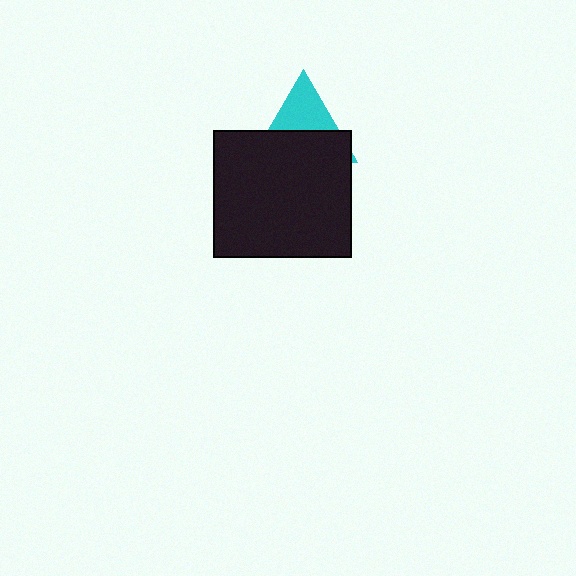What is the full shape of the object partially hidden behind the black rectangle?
The partially hidden object is a cyan triangle.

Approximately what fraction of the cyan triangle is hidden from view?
Roughly 58% of the cyan triangle is hidden behind the black rectangle.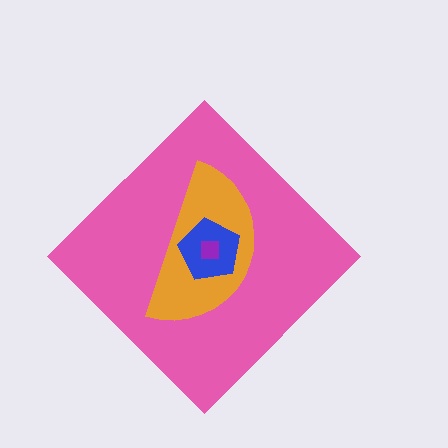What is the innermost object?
The purple square.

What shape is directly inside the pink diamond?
The orange semicircle.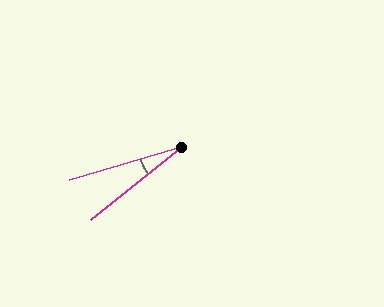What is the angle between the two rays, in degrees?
Approximately 22 degrees.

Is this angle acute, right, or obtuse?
It is acute.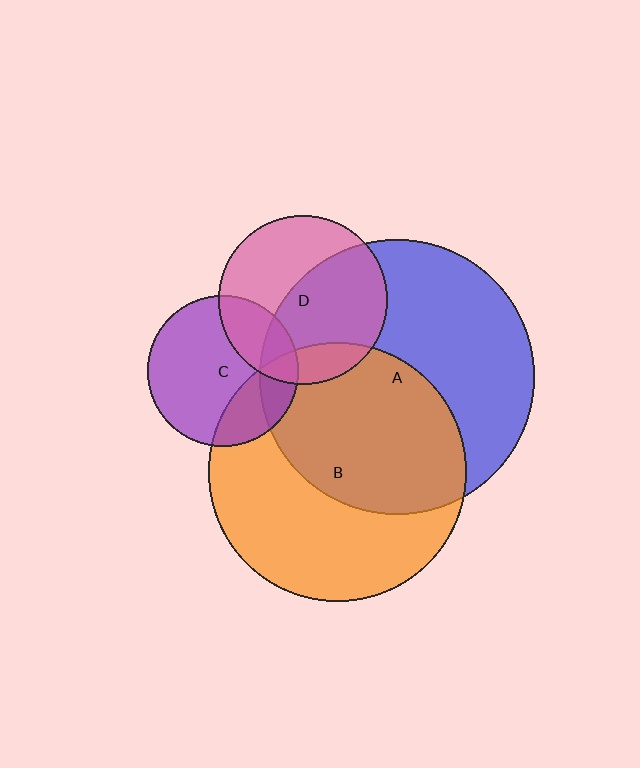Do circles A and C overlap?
Yes.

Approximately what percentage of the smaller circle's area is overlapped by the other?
Approximately 15%.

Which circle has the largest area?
Circle A (blue).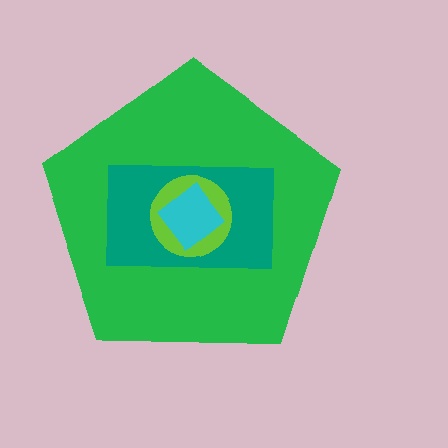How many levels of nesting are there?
4.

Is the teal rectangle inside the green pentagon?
Yes.